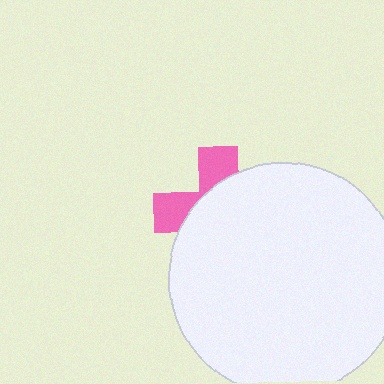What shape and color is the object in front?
The object in front is a white circle.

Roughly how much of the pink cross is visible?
A small part of it is visible (roughly 32%).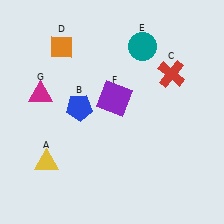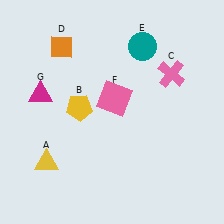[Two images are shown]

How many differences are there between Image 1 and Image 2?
There are 3 differences between the two images.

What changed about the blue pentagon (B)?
In Image 1, B is blue. In Image 2, it changed to yellow.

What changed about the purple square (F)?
In Image 1, F is purple. In Image 2, it changed to pink.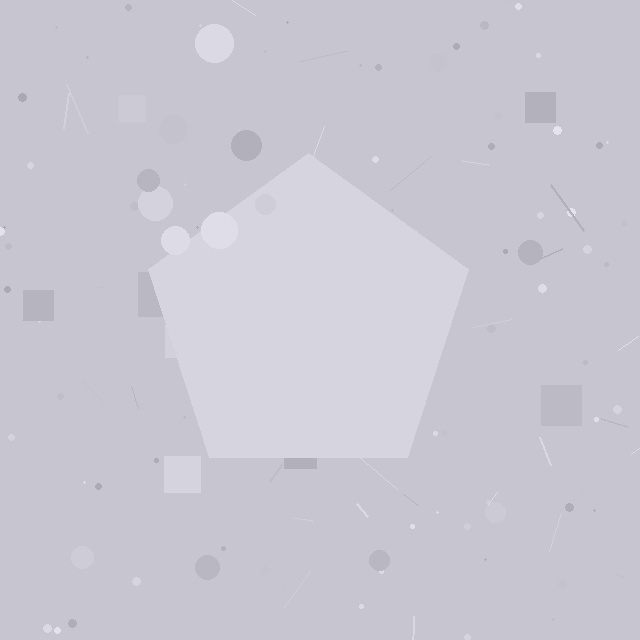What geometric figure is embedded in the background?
A pentagon is embedded in the background.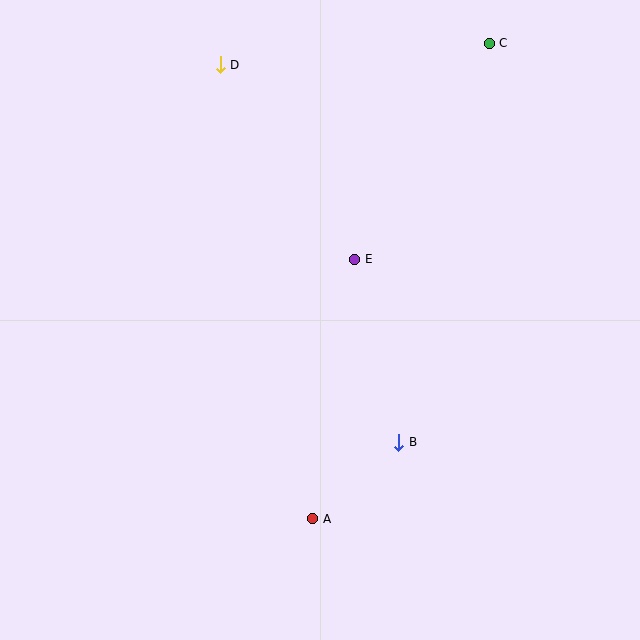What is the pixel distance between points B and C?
The distance between B and C is 409 pixels.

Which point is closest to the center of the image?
Point E at (355, 259) is closest to the center.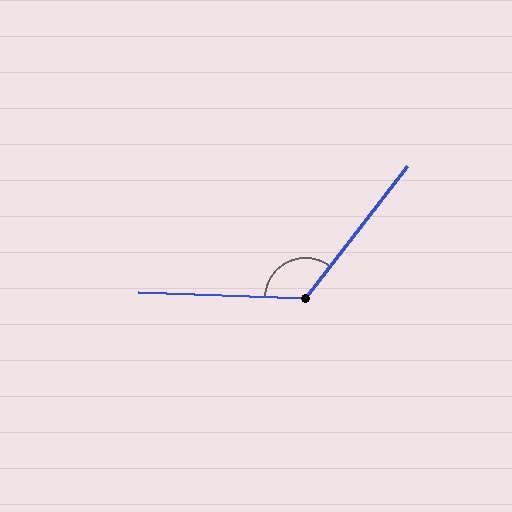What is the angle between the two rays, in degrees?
Approximately 126 degrees.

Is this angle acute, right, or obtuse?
It is obtuse.